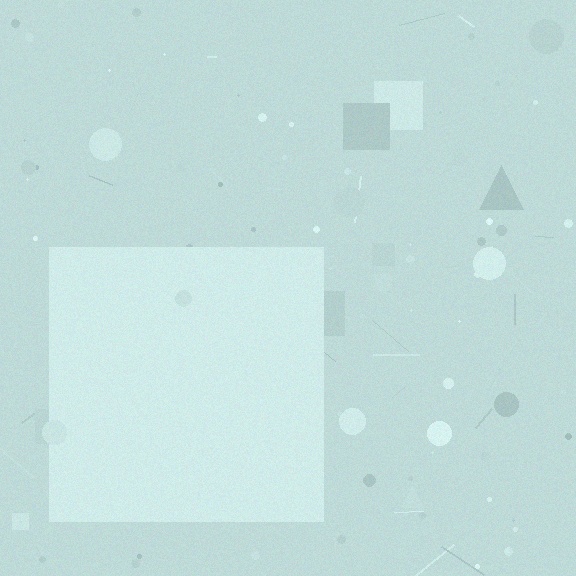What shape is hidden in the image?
A square is hidden in the image.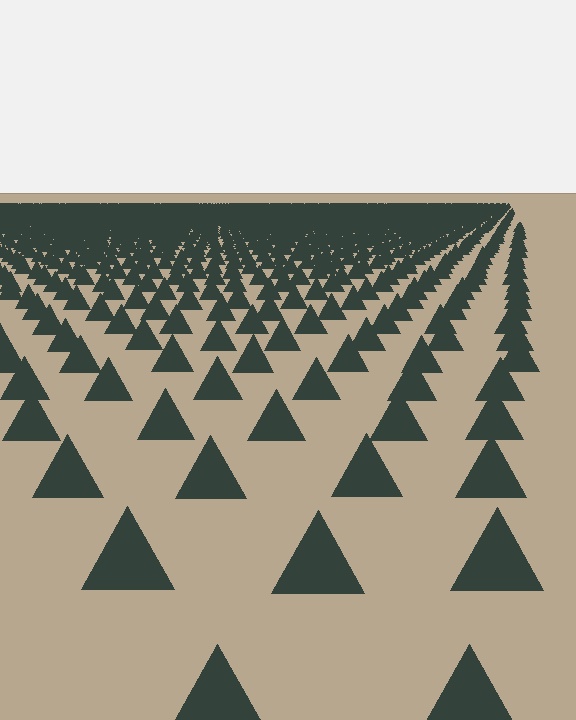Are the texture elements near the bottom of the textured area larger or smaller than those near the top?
Larger. Near the bottom, elements are closer to the viewer and appear at a bigger on-screen size.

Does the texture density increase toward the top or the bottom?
Density increases toward the top.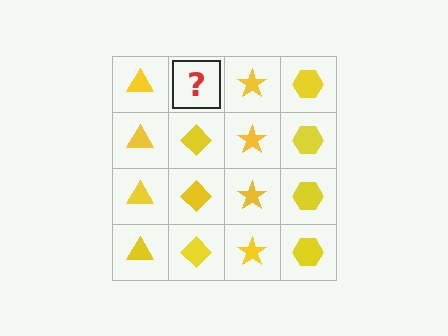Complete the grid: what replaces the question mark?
The question mark should be replaced with a yellow diamond.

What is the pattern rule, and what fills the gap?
The rule is that each column has a consistent shape. The gap should be filled with a yellow diamond.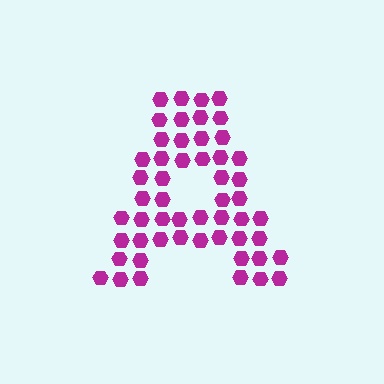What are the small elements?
The small elements are hexagons.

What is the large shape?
The large shape is the letter A.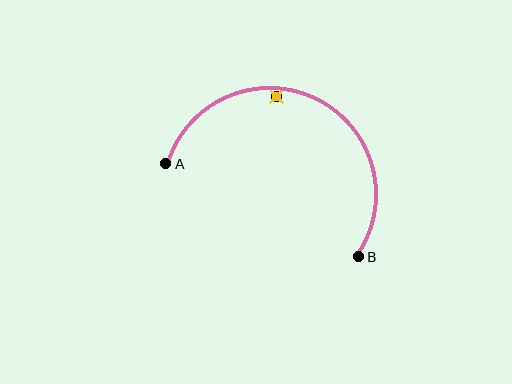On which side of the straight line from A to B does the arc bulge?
The arc bulges above the straight line connecting A and B.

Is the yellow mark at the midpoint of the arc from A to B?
No — the yellow mark does not lie on the arc at all. It sits slightly inside the curve.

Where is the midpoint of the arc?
The arc midpoint is the point on the curve farthest from the straight line joining A and B. It sits above that line.